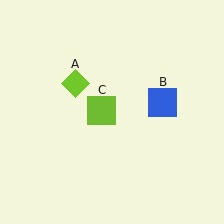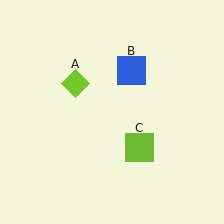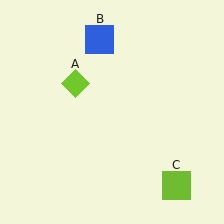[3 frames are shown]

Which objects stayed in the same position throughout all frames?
Lime diamond (object A) remained stationary.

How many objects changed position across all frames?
2 objects changed position: blue square (object B), lime square (object C).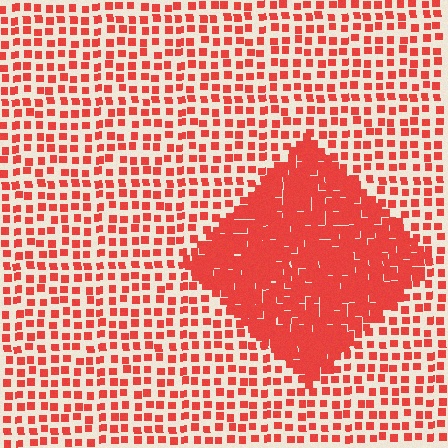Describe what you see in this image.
The image contains small red elements arranged at two different densities. A diamond-shaped region is visible where the elements are more densely packed than the surrounding area.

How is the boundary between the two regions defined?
The boundary is defined by a change in element density (approximately 2.7x ratio). All elements are the same color, size, and shape.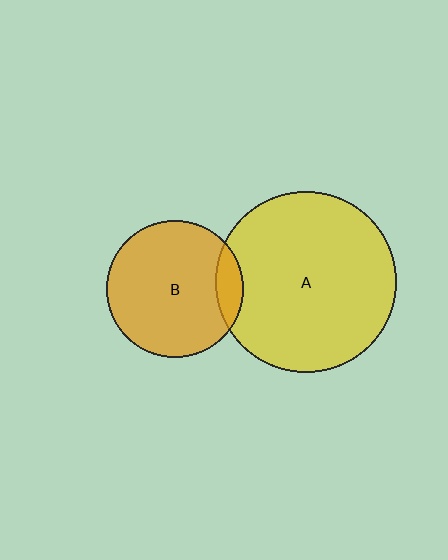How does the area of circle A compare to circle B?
Approximately 1.7 times.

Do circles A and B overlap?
Yes.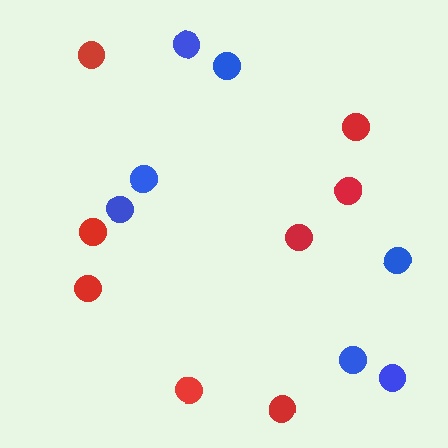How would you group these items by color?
There are 2 groups: one group of red circles (8) and one group of blue circles (7).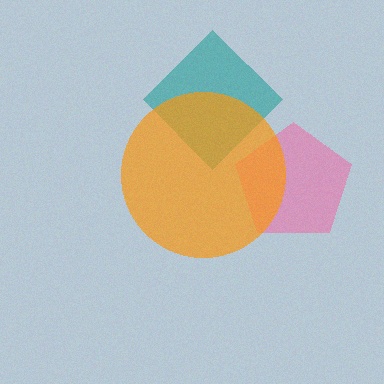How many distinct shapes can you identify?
There are 3 distinct shapes: a teal diamond, a pink pentagon, an orange circle.